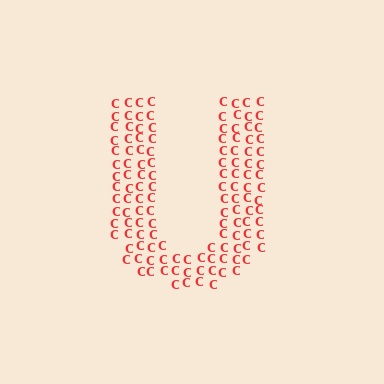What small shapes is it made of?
It is made of small letter C's.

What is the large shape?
The large shape is the letter U.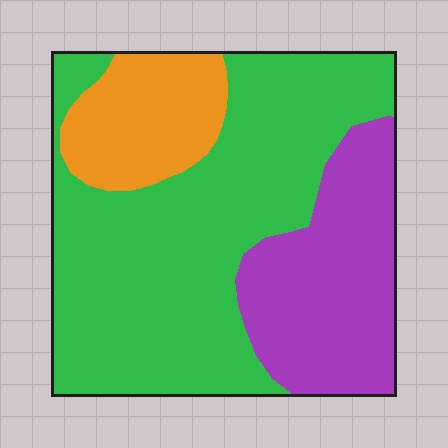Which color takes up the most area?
Green, at roughly 60%.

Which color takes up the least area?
Orange, at roughly 15%.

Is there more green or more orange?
Green.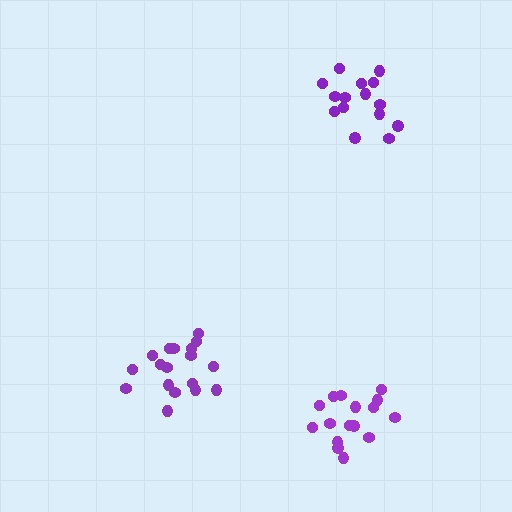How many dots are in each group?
Group 1: 17 dots, Group 2: 15 dots, Group 3: 18 dots (50 total).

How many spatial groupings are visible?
There are 3 spatial groupings.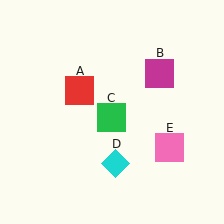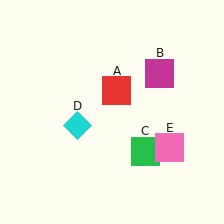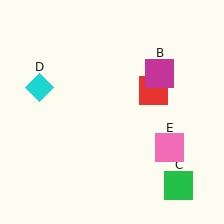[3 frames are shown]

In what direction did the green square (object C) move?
The green square (object C) moved down and to the right.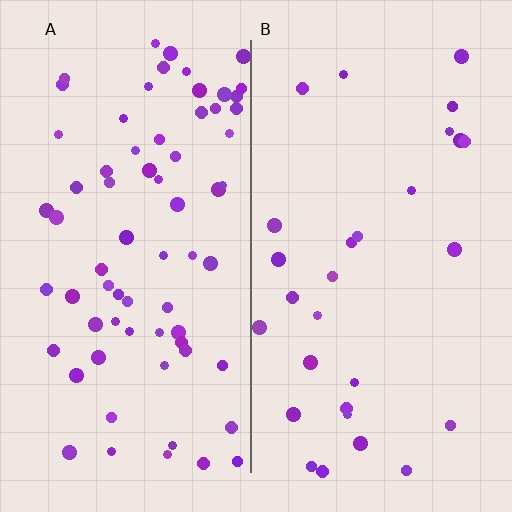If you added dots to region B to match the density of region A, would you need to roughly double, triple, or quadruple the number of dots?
Approximately double.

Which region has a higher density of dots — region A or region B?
A (the left).